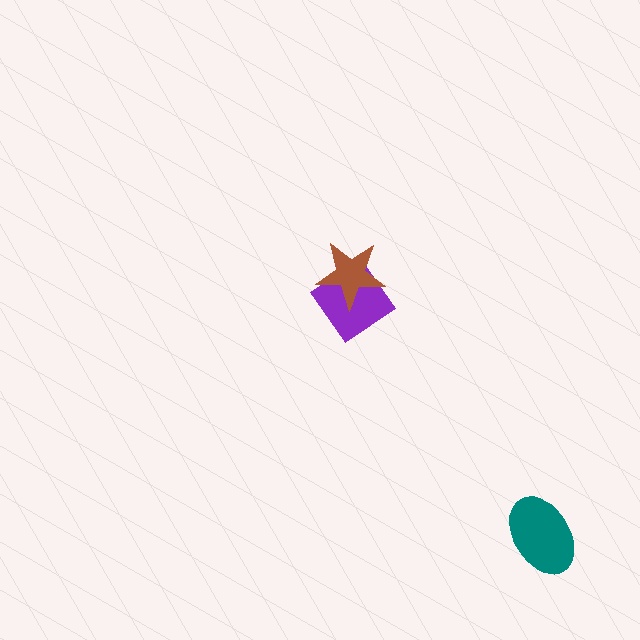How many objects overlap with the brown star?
1 object overlaps with the brown star.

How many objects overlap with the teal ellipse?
0 objects overlap with the teal ellipse.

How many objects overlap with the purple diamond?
1 object overlaps with the purple diamond.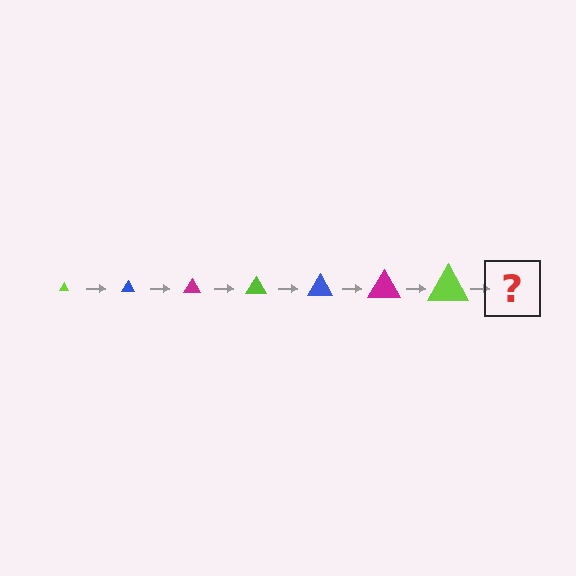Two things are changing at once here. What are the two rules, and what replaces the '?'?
The two rules are that the triangle grows larger each step and the color cycles through lime, blue, and magenta. The '?' should be a blue triangle, larger than the previous one.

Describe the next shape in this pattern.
It should be a blue triangle, larger than the previous one.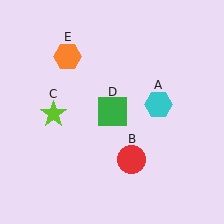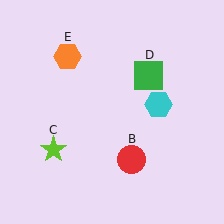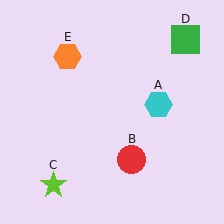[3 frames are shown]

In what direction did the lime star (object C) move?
The lime star (object C) moved down.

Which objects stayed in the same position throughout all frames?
Cyan hexagon (object A) and red circle (object B) and orange hexagon (object E) remained stationary.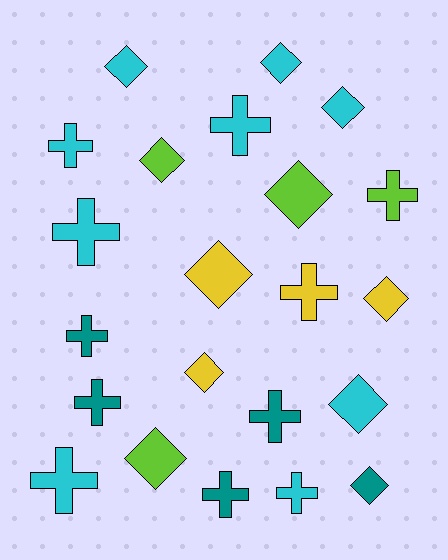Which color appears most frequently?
Cyan, with 9 objects.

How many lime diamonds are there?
There are 3 lime diamonds.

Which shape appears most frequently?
Cross, with 11 objects.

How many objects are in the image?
There are 22 objects.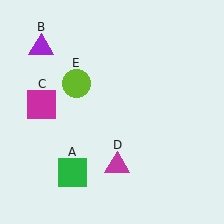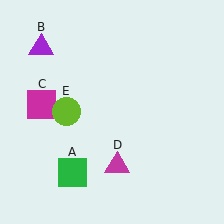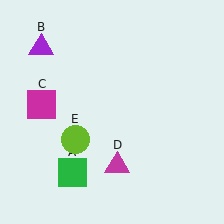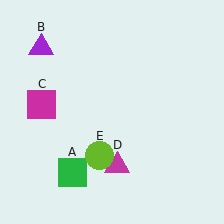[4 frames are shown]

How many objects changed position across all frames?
1 object changed position: lime circle (object E).